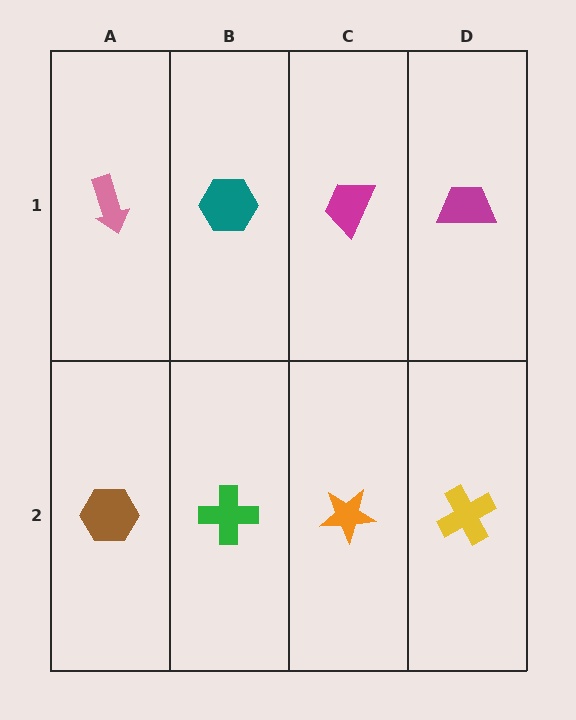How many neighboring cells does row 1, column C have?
3.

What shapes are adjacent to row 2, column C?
A magenta trapezoid (row 1, column C), a green cross (row 2, column B), a yellow cross (row 2, column D).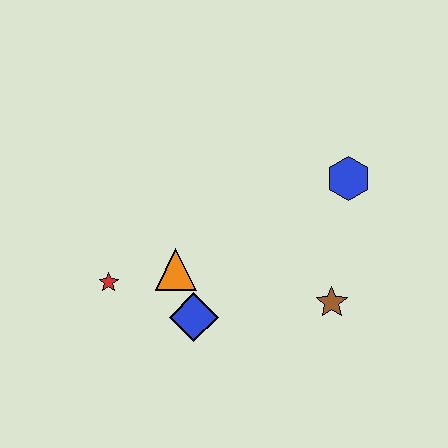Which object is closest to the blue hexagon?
The brown star is closest to the blue hexagon.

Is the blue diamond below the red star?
Yes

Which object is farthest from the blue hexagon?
The red star is farthest from the blue hexagon.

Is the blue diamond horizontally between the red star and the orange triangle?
No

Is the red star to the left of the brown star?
Yes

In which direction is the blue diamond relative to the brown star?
The blue diamond is to the left of the brown star.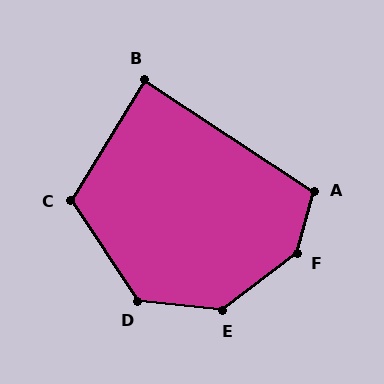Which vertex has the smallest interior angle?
B, at approximately 88 degrees.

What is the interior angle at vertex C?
Approximately 115 degrees (obtuse).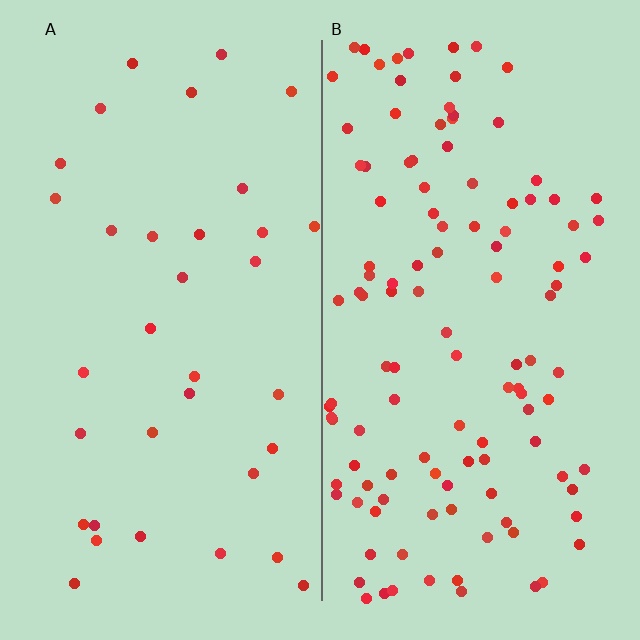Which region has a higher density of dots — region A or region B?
B (the right).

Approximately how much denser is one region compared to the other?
Approximately 3.4× — region B over region A.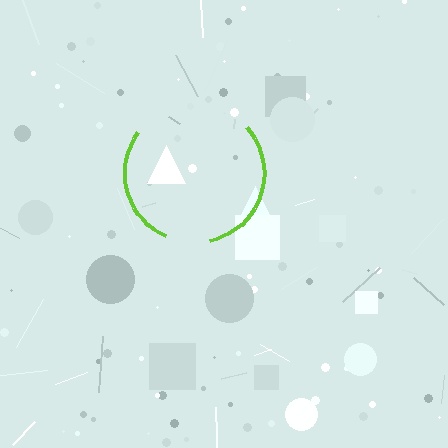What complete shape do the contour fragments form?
The contour fragments form a circle.